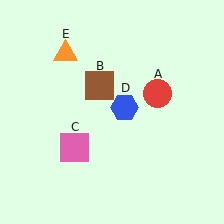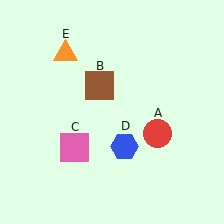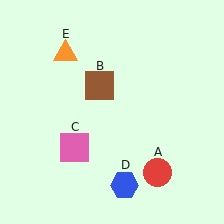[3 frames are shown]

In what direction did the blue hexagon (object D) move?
The blue hexagon (object D) moved down.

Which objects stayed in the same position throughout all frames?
Brown square (object B) and pink square (object C) and orange triangle (object E) remained stationary.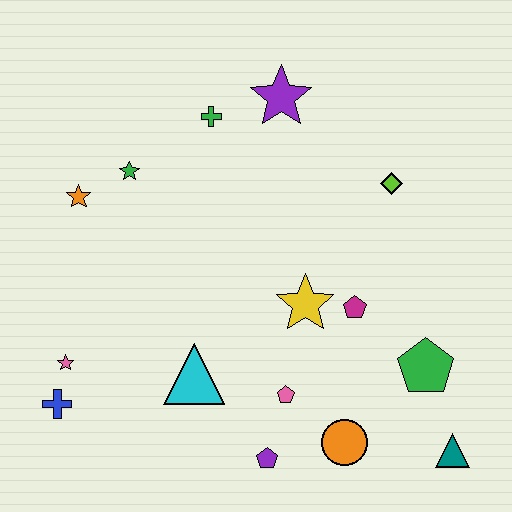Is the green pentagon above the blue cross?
Yes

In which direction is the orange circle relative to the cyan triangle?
The orange circle is to the right of the cyan triangle.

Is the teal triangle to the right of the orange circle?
Yes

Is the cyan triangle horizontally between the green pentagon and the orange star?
Yes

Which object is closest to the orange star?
The green star is closest to the orange star.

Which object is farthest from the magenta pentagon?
The blue cross is farthest from the magenta pentagon.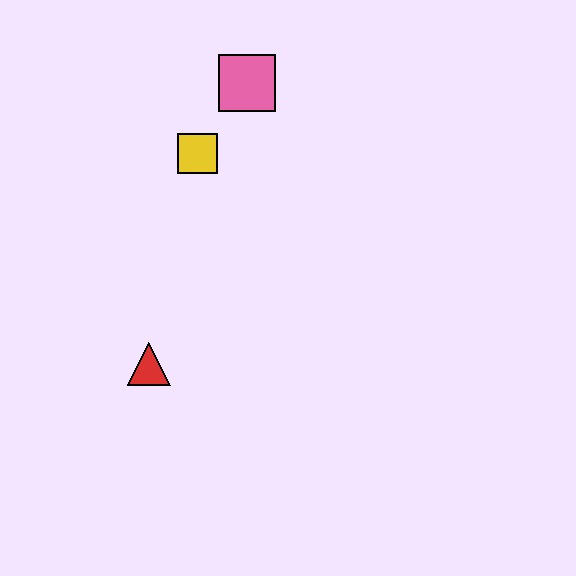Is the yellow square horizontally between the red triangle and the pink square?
Yes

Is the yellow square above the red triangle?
Yes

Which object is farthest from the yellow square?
The red triangle is farthest from the yellow square.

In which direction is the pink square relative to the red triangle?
The pink square is above the red triangle.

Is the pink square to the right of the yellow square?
Yes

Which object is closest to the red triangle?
The yellow square is closest to the red triangle.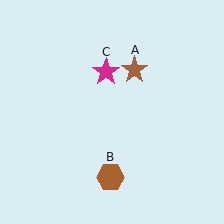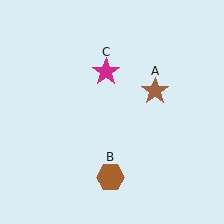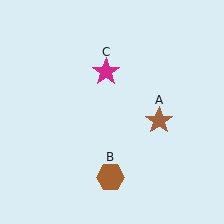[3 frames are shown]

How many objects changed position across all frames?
1 object changed position: brown star (object A).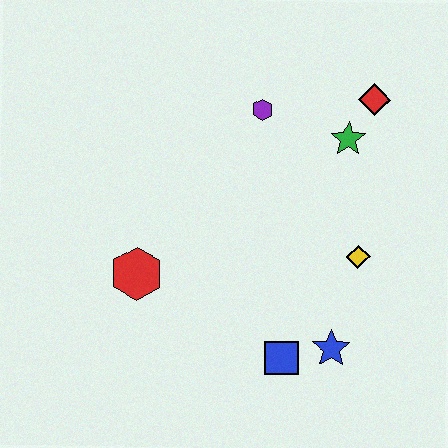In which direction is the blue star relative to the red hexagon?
The blue star is to the right of the red hexagon.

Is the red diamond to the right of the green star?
Yes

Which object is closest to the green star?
The red diamond is closest to the green star.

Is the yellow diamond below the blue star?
No